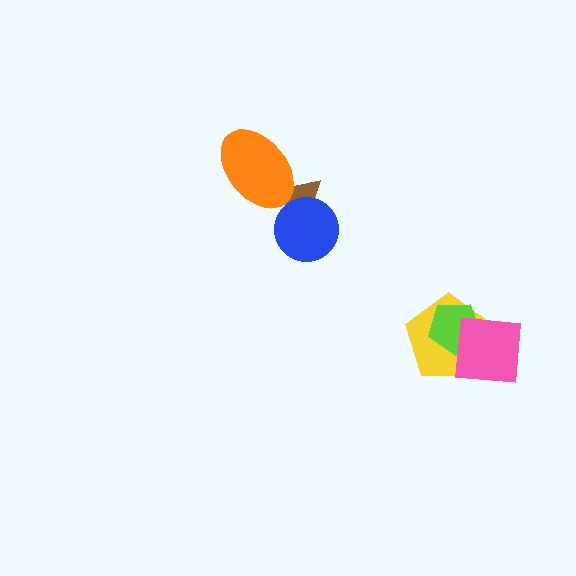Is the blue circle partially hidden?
No, no other shape covers it.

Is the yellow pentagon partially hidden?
Yes, it is partially covered by another shape.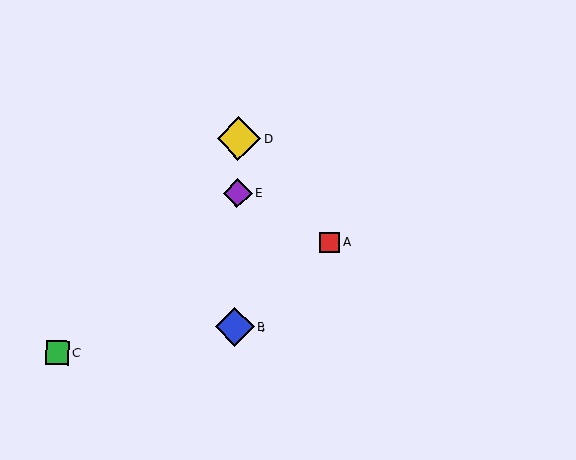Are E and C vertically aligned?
No, E is at x≈238 and C is at x≈58.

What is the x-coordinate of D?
Object D is at x≈239.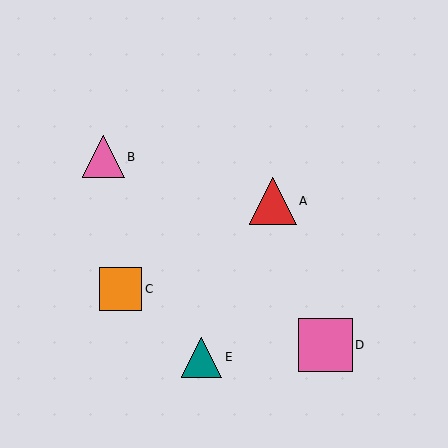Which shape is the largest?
The pink square (labeled D) is the largest.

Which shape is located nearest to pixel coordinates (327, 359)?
The pink square (labeled D) at (325, 345) is nearest to that location.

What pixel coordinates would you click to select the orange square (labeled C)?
Click at (121, 289) to select the orange square C.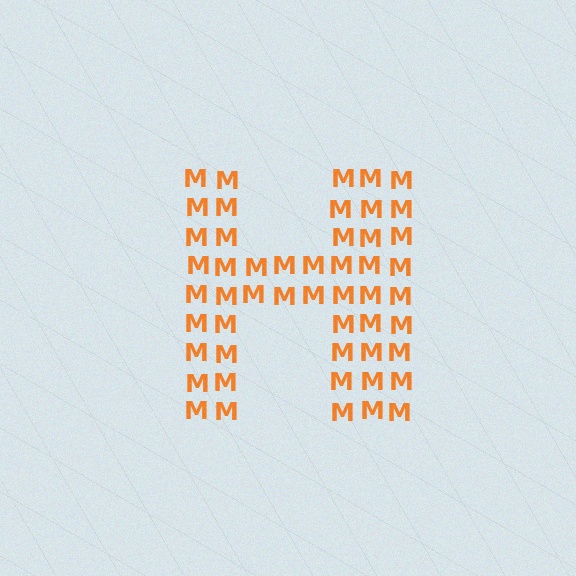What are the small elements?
The small elements are letter M's.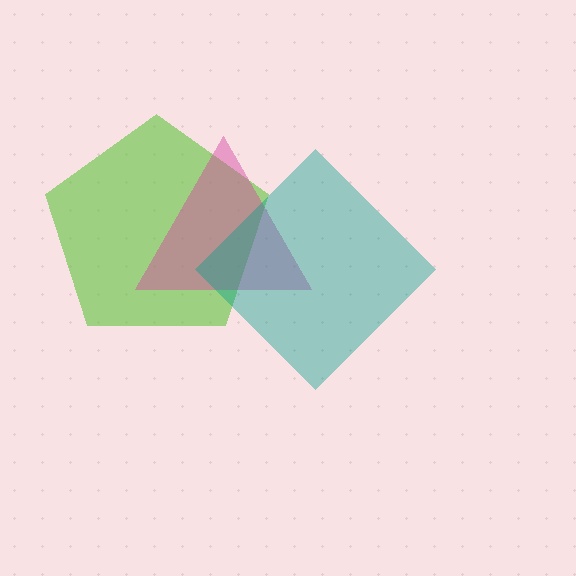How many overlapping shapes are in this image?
There are 3 overlapping shapes in the image.